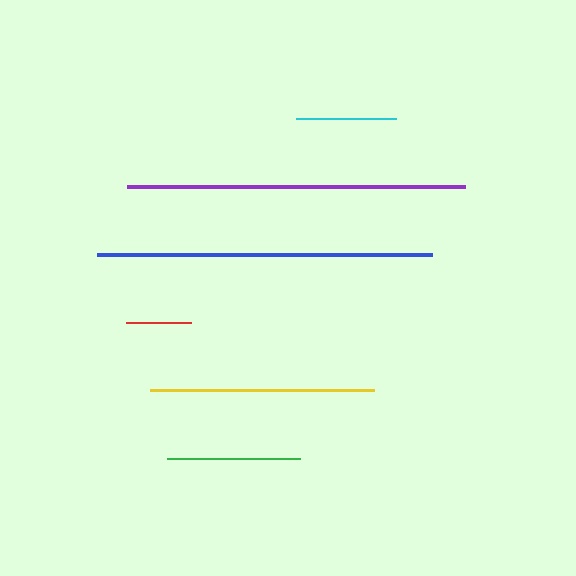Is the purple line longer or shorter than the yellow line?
The purple line is longer than the yellow line.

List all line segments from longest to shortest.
From longest to shortest: purple, blue, yellow, green, cyan, red.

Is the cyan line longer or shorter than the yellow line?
The yellow line is longer than the cyan line.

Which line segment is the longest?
The purple line is the longest at approximately 338 pixels.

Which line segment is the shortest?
The red line is the shortest at approximately 65 pixels.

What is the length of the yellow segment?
The yellow segment is approximately 224 pixels long.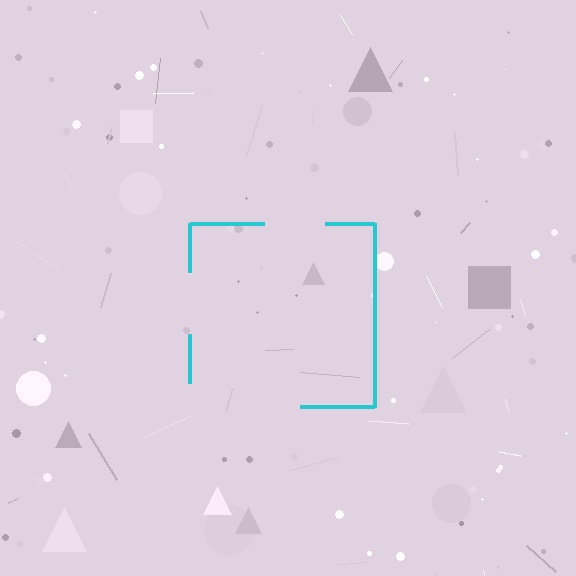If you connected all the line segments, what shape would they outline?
They would outline a square.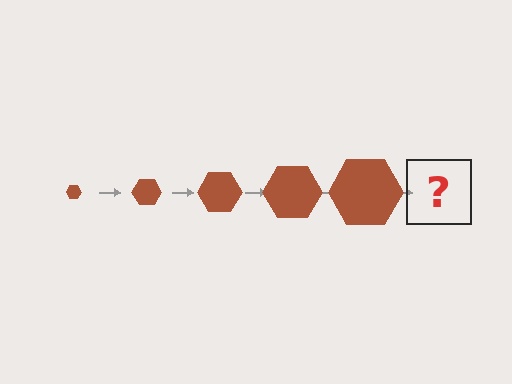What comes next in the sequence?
The next element should be a brown hexagon, larger than the previous one.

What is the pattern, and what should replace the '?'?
The pattern is that the hexagon gets progressively larger each step. The '?' should be a brown hexagon, larger than the previous one.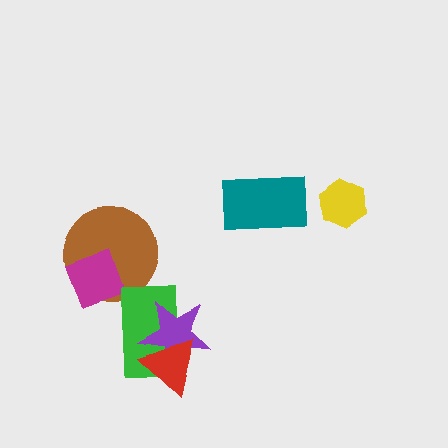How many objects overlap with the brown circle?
1 object overlaps with the brown circle.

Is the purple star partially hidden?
Yes, it is partially covered by another shape.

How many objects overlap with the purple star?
2 objects overlap with the purple star.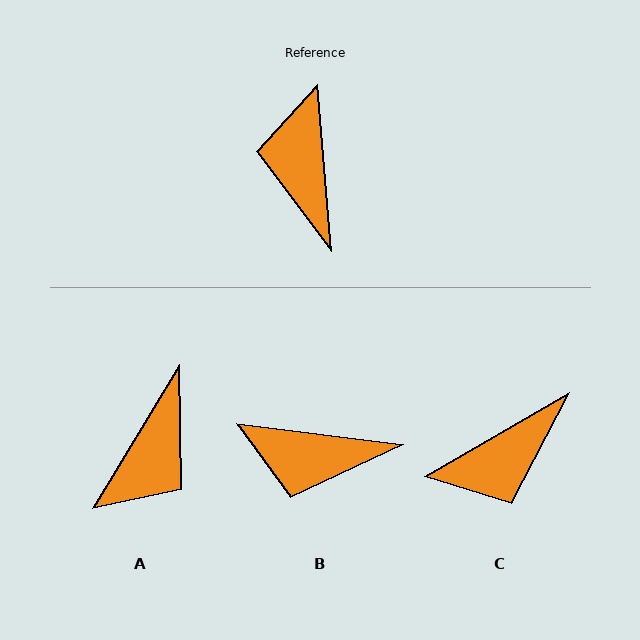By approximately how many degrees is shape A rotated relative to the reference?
Approximately 144 degrees counter-clockwise.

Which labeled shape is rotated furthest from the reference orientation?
A, about 144 degrees away.